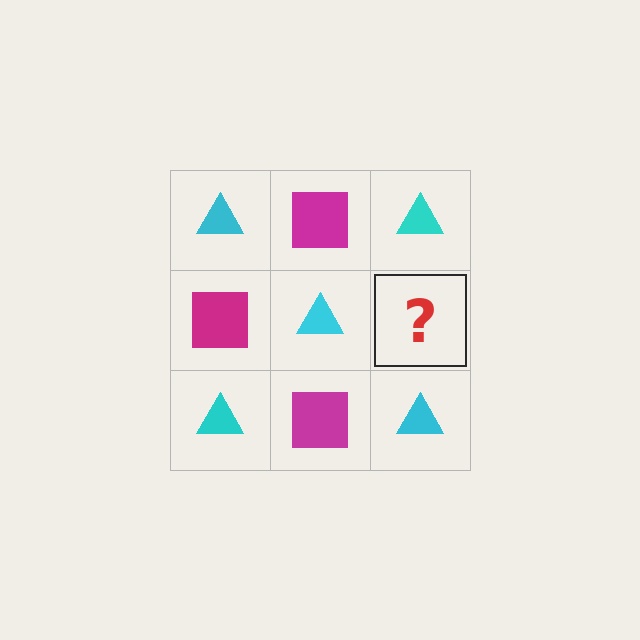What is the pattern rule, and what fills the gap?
The rule is that it alternates cyan triangle and magenta square in a checkerboard pattern. The gap should be filled with a magenta square.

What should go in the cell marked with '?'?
The missing cell should contain a magenta square.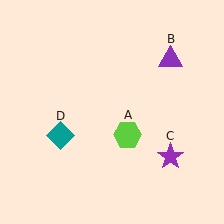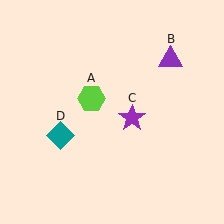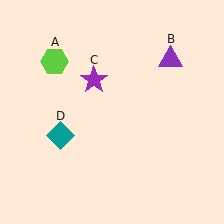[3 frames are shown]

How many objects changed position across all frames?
2 objects changed position: lime hexagon (object A), purple star (object C).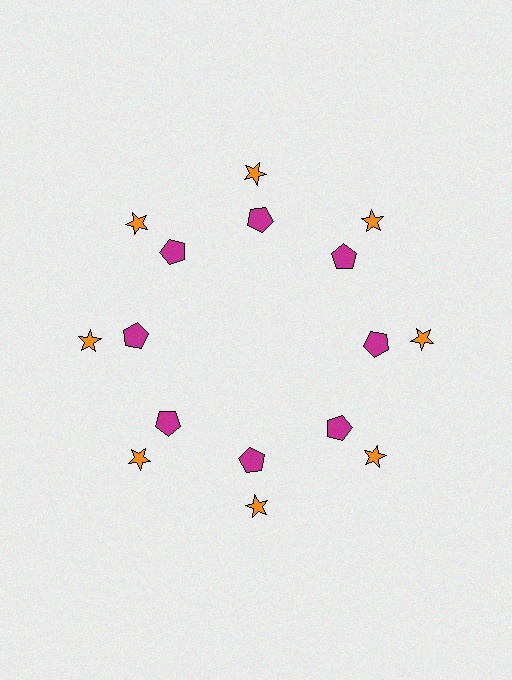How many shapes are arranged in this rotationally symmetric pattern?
There are 16 shapes, arranged in 8 groups of 2.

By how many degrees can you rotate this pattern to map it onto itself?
The pattern maps onto itself every 45 degrees of rotation.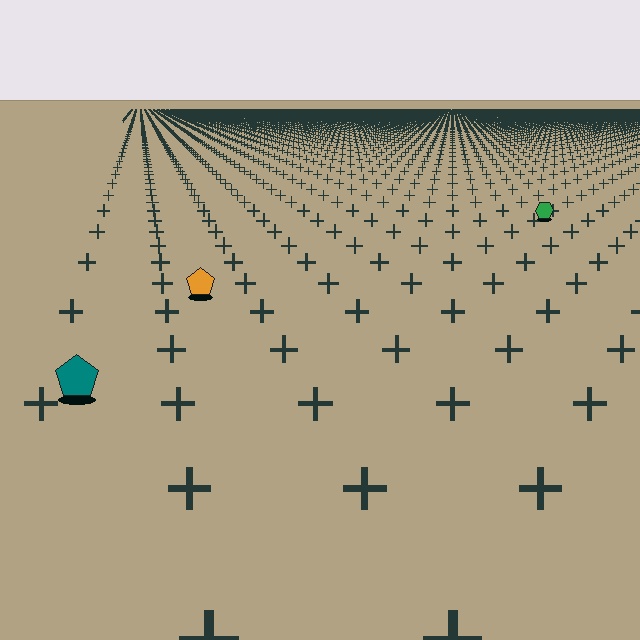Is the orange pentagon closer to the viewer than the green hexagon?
Yes. The orange pentagon is closer — you can tell from the texture gradient: the ground texture is coarser near it.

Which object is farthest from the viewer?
The green hexagon is farthest from the viewer. It appears smaller and the ground texture around it is denser.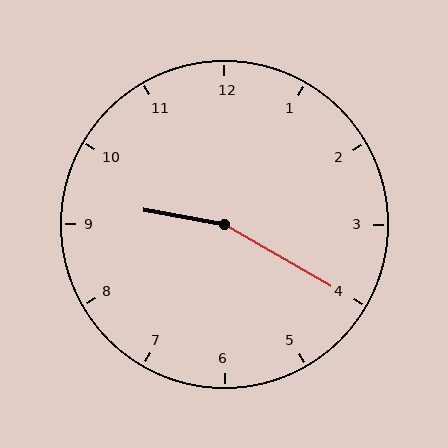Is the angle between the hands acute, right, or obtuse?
It is obtuse.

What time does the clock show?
9:20.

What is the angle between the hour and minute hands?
Approximately 160 degrees.